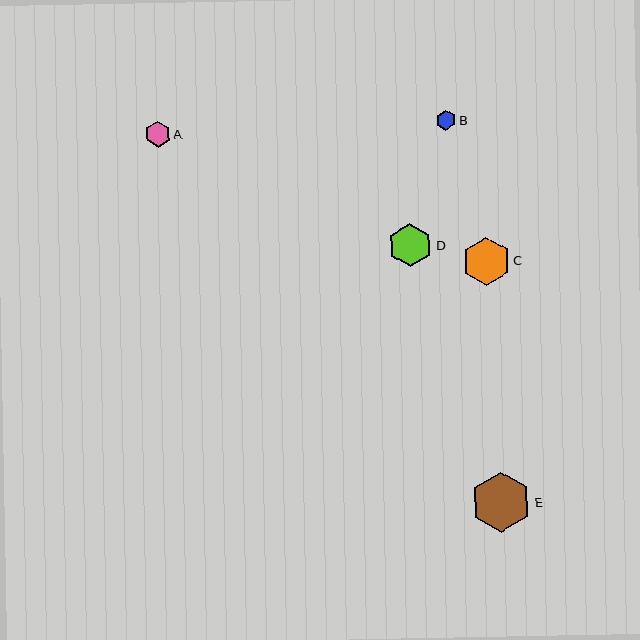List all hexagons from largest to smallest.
From largest to smallest: E, C, D, A, B.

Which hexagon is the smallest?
Hexagon B is the smallest with a size of approximately 20 pixels.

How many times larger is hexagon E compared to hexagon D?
Hexagon E is approximately 1.4 times the size of hexagon D.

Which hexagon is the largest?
Hexagon E is the largest with a size of approximately 60 pixels.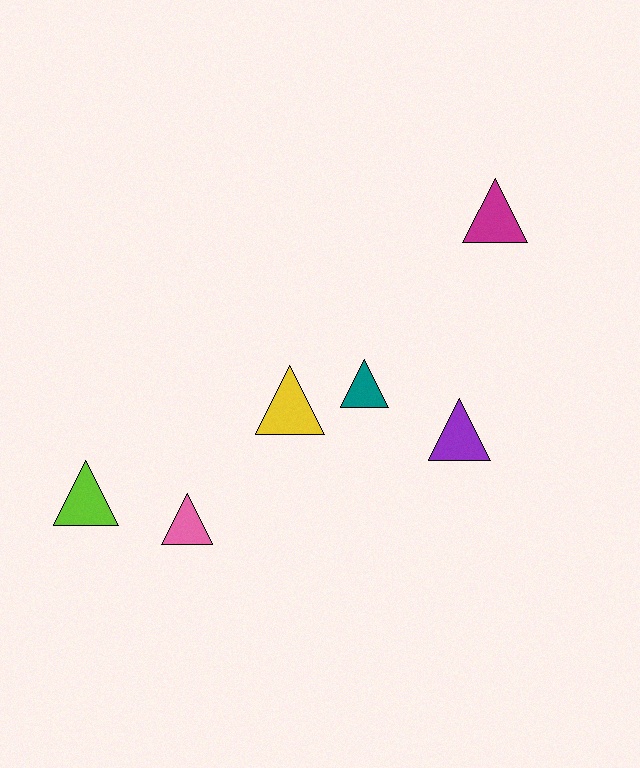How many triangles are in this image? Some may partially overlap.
There are 6 triangles.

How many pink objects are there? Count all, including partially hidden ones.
There is 1 pink object.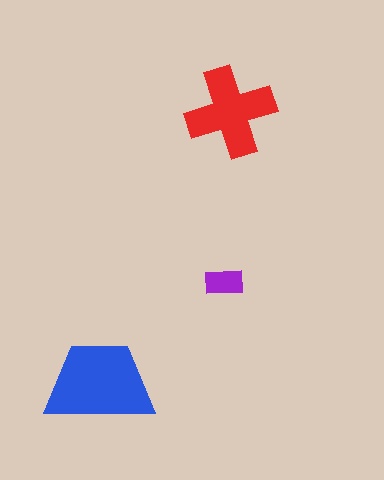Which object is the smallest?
The purple rectangle.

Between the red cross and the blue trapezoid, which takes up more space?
The blue trapezoid.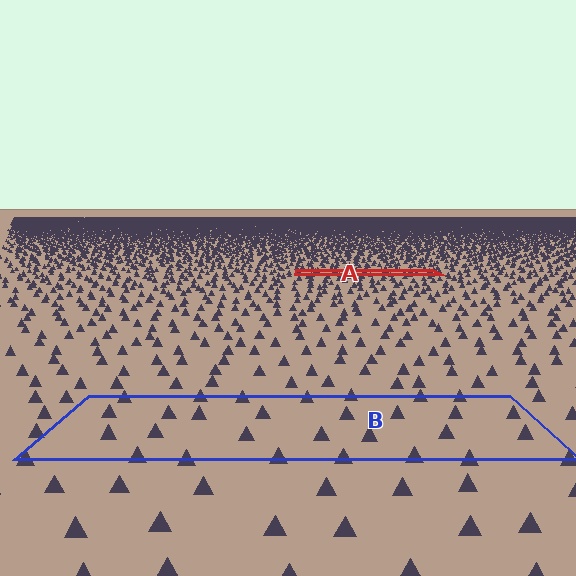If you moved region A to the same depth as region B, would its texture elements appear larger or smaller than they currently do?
They would appear larger. At a closer depth, the same texture elements are projected at a bigger on-screen size.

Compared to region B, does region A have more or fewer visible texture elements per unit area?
Region A has more texture elements per unit area — they are packed more densely because it is farther away.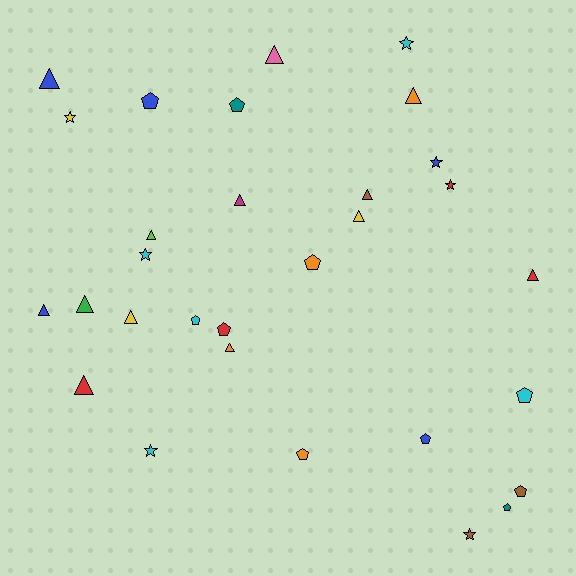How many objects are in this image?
There are 30 objects.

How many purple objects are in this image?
There are no purple objects.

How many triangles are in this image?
There are 13 triangles.